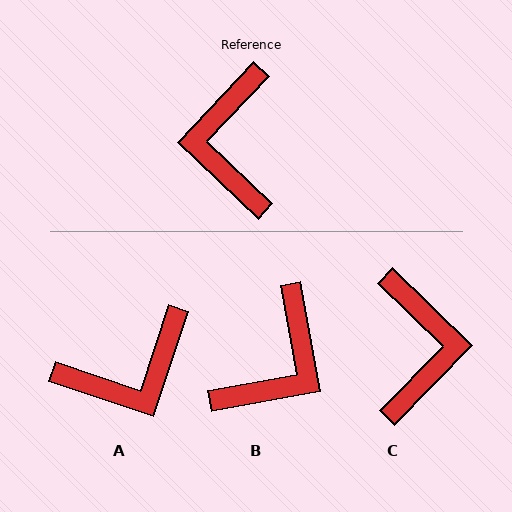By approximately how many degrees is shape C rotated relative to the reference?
Approximately 179 degrees counter-clockwise.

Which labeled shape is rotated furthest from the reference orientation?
C, about 179 degrees away.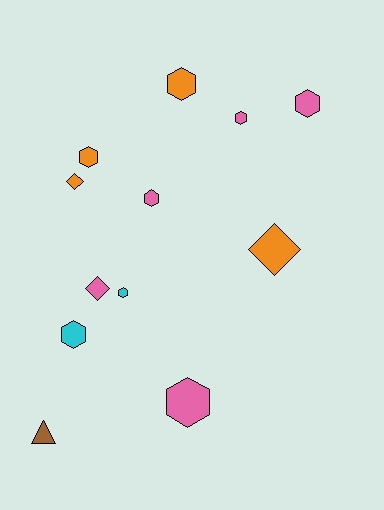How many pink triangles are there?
There are no pink triangles.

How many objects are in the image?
There are 12 objects.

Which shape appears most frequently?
Hexagon, with 8 objects.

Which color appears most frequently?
Pink, with 5 objects.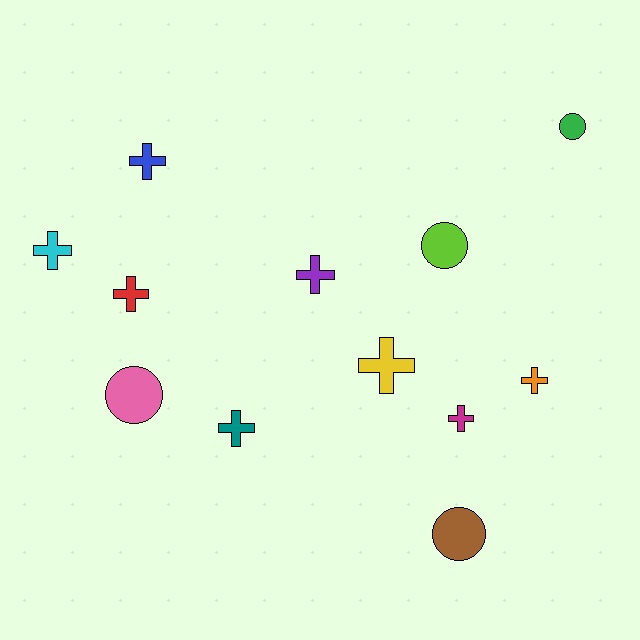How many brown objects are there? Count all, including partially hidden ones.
There is 1 brown object.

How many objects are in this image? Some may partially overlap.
There are 12 objects.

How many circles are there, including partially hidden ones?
There are 4 circles.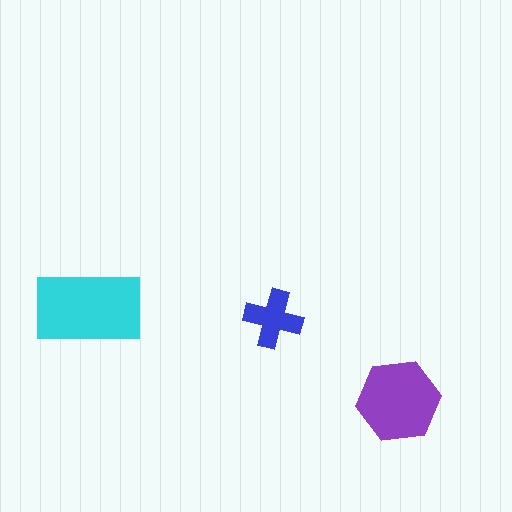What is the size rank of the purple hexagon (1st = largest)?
2nd.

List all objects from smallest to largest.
The blue cross, the purple hexagon, the cyan rectangle.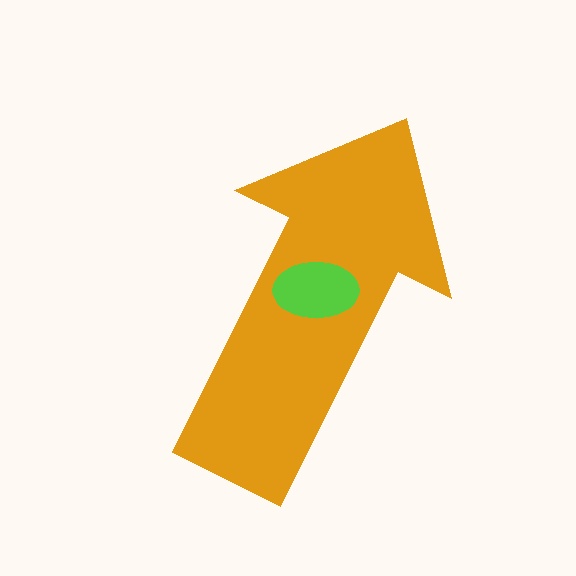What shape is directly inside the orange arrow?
The lime ellipse.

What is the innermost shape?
The lime ellipse.